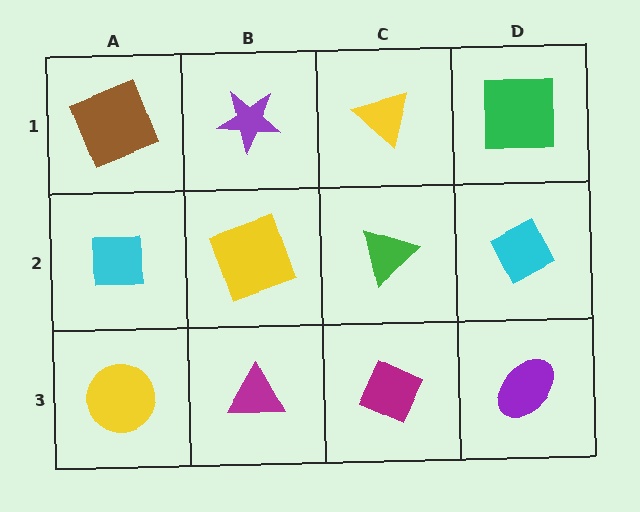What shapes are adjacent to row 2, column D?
A green square (row 1, column D), a purple ellipse (row 3, column D), a green triangle (row 2, column C).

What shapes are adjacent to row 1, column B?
A yellow square (row 2, column B), a brown square (row 1, column A), a yellow triangle (row 1, column C).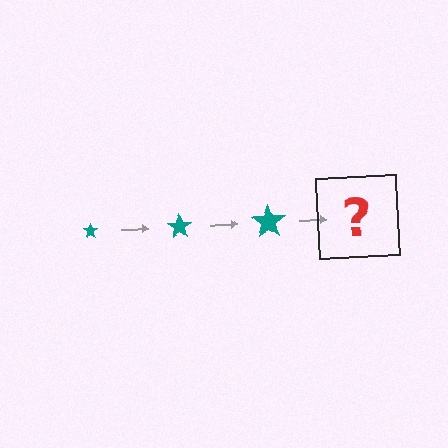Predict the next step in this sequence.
The next step is a teal star, larger than the previous one.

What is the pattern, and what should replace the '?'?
The pattern is that the star gets progressively larger each step. The '?' should be a teal star, larger than the previous one.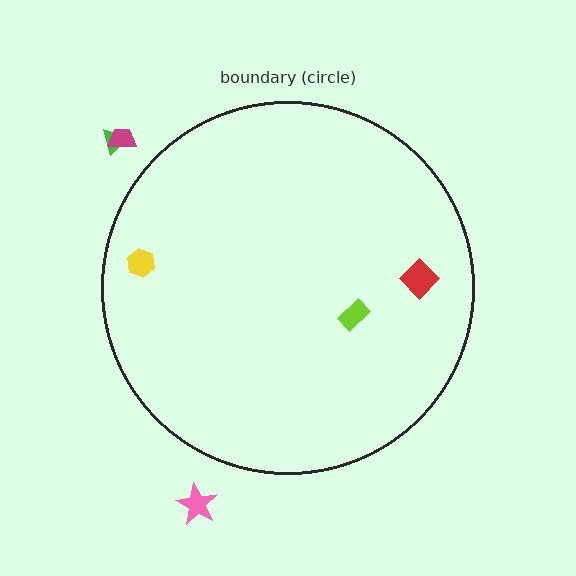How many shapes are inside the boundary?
3 inside, 3 outside.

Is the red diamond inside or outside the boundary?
Inside.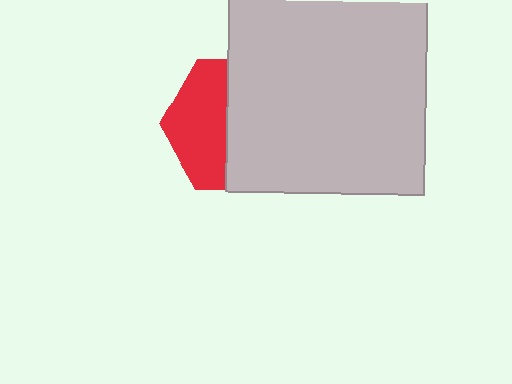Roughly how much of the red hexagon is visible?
A small part of it is visible (roughly 43%).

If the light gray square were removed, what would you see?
You would see the complete red hexagon.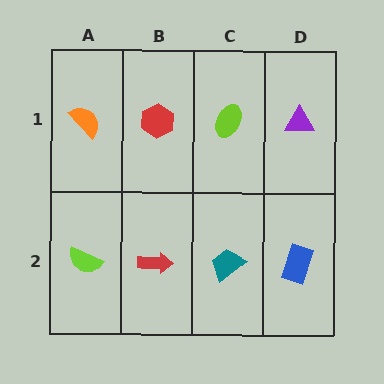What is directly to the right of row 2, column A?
A red arrow.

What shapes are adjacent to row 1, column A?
A lime semicircle (row 2, column A), a red hexagon (row 1, column B).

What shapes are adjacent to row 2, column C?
A lime ellipse (row 1, column C), a red arrow (row 2, column B), a blue rectangle (row 2, column D).